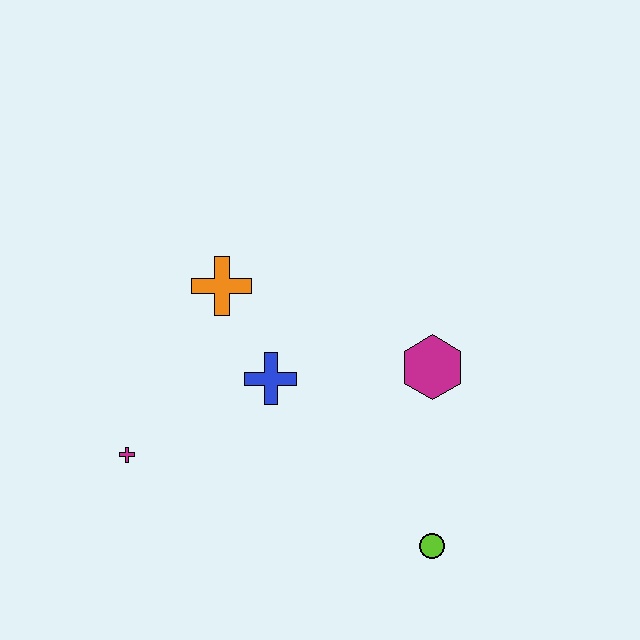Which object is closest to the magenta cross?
The blue cross is closest to the magenta cross.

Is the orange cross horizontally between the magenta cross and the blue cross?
Yes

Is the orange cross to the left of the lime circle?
Yes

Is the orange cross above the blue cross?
Yes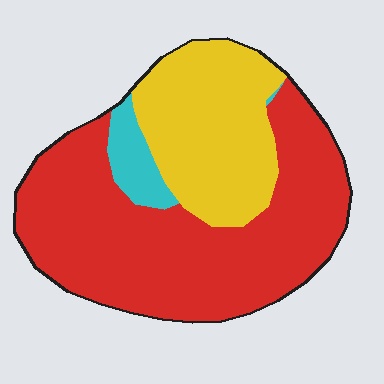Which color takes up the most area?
Red, at roughly 65%.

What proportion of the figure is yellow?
Yellow takes up about one third (1/3) of the figure.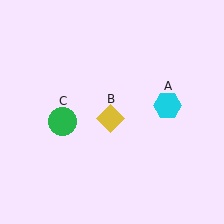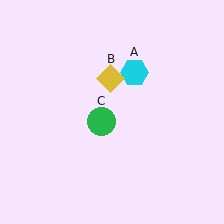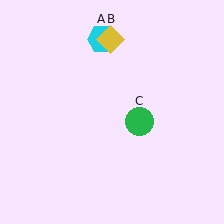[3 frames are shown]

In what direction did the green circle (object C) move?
The green circle (object C) moved right.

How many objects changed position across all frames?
3 objects changed position: cyan hexagon (object A), yellow diamond (object B), green circle (object C).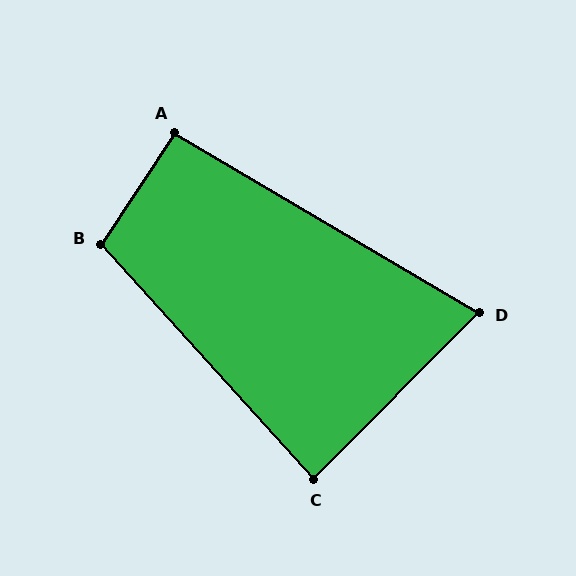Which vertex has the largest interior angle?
B, at approximately 104 degrees.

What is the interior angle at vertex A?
Approximately 93 degrees (approximately right).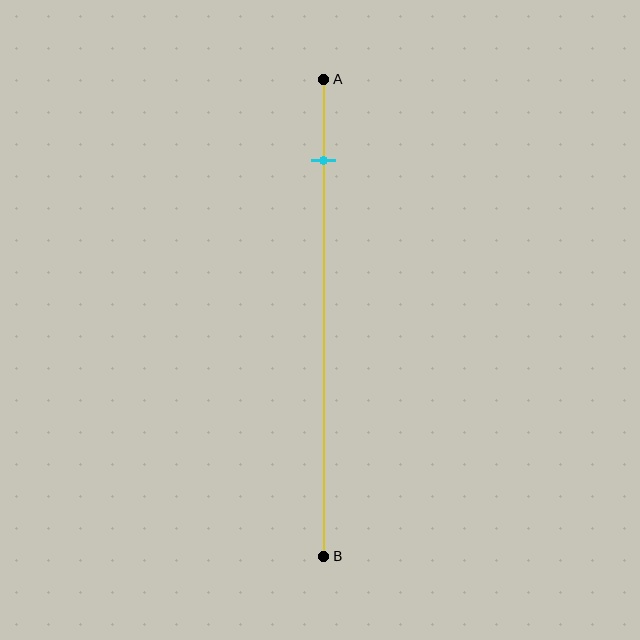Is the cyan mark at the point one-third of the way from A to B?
No, the mark is at about 15% from A, not at the 33% one-third point.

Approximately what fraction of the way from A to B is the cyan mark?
The cyan mark is approximately 15% of the way from A to B.